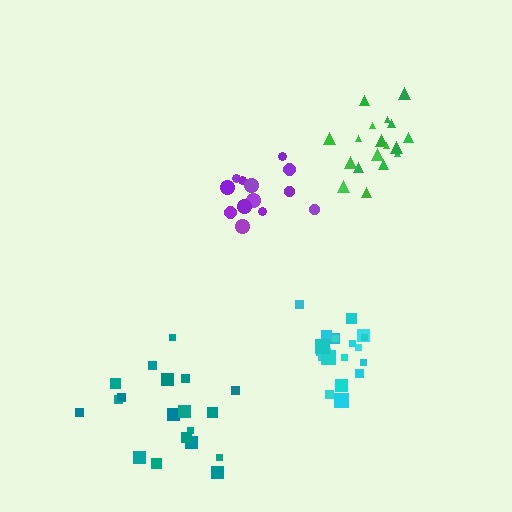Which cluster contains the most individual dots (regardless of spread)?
Cyan (20).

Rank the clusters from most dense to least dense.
cyan, green, purple, teal.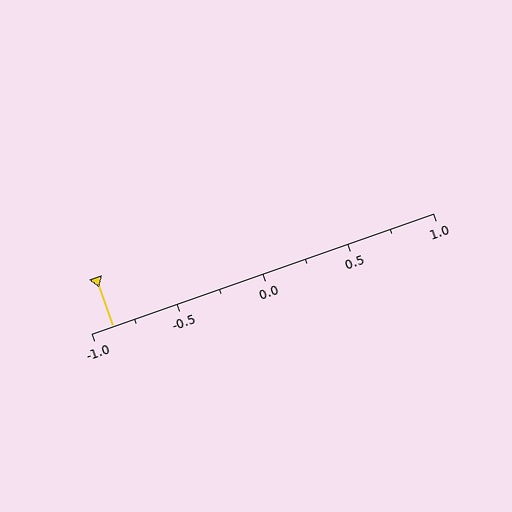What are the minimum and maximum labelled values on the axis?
The axis runs from -1.0 to 1.0.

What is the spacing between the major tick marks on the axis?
The major ticks are spaced 0.5 apart.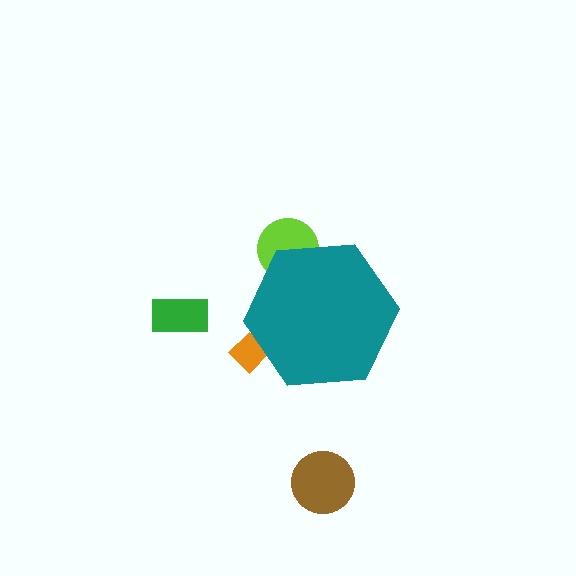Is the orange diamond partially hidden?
Yes, the orange diamond is partially hidden behind the teal hexagon.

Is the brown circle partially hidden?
No, the brown circle is fully visible.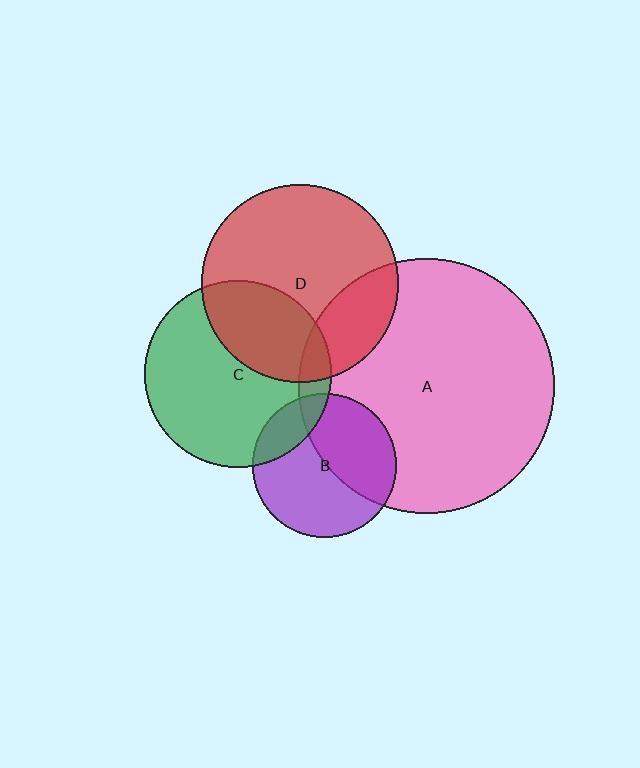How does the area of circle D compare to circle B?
Approximately 1.9 times.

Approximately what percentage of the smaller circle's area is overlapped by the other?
Approximately 20%.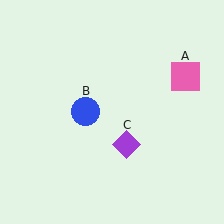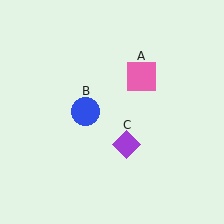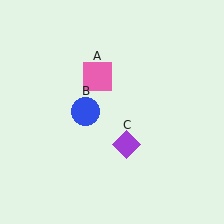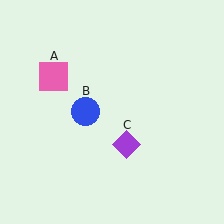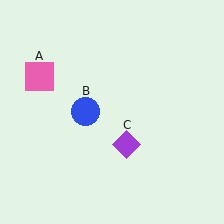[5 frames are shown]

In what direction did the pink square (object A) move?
The pink square (object A) moved left.